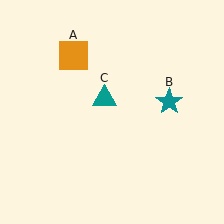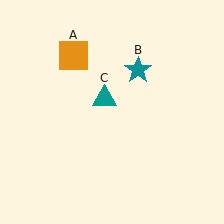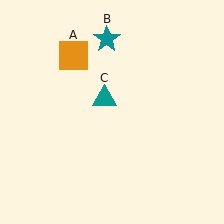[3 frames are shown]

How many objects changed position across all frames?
1 object changed position: teal star (object B).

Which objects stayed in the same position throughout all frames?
Orange square (object A) and teal triangle (object C) remained stationary.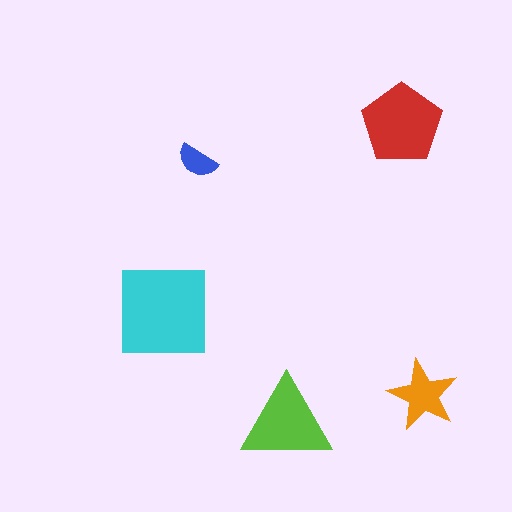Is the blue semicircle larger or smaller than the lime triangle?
Smaller.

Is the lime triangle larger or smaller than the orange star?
Larger.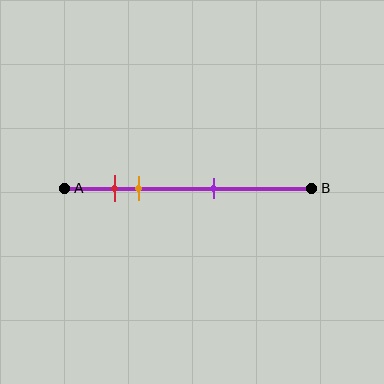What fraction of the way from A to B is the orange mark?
The orange mark is approximately 30% (0.3) of the way from A to B.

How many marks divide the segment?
There are 3 marks dividing the segment.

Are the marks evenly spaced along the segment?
No, the marks are not evenly spaced.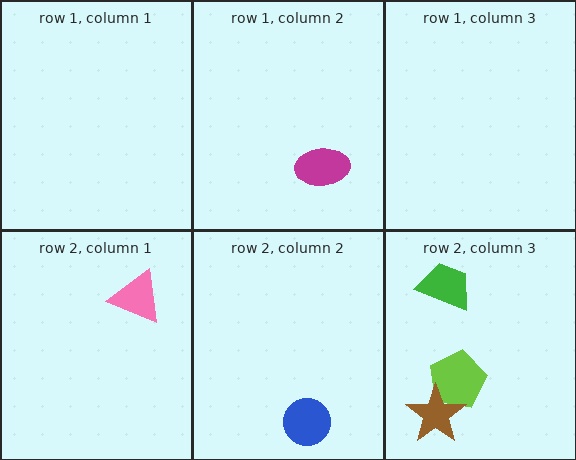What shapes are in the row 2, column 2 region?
The blue circle.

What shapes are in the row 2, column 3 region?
The green trapezoid, the lime pentagon, the brown star.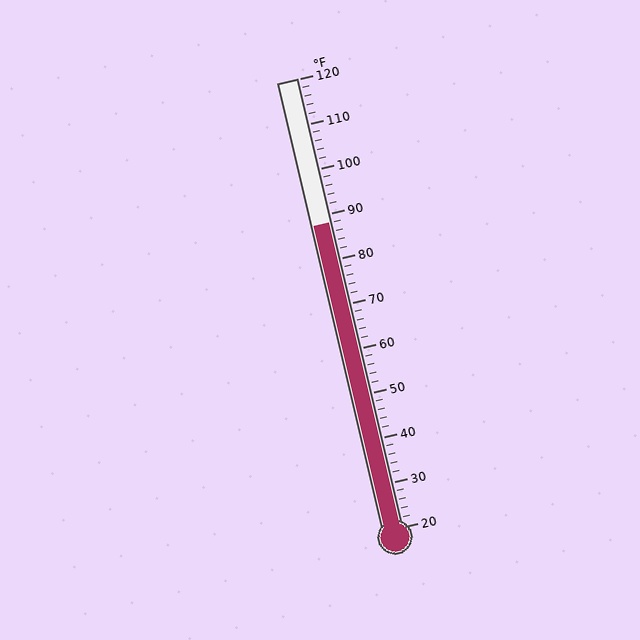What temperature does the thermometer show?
The thermometer shows approximately 88°F.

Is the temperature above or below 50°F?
The temperature is above 50°F.